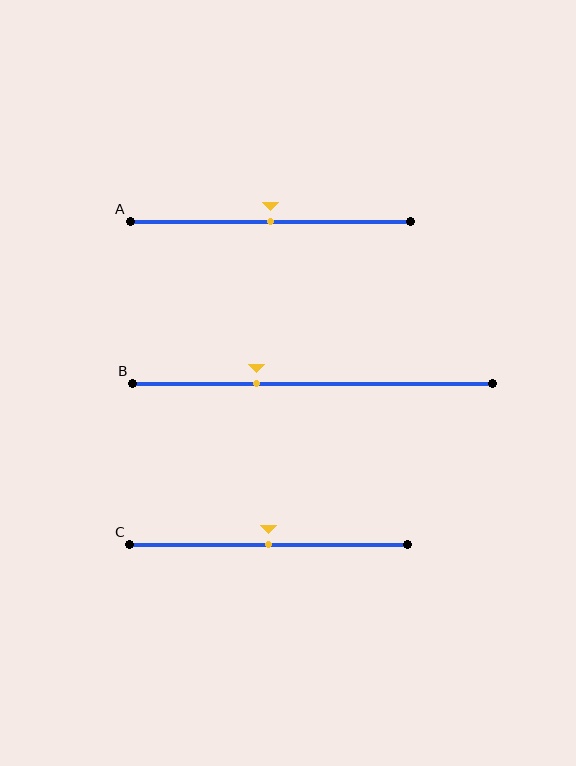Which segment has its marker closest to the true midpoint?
Segment A has its marker closest to the true midpoint.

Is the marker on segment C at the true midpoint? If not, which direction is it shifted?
Yes, the marker on segment C is at the true midpoint.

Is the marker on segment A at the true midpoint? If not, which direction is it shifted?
Yes, the marker on segment A is at the true midpoint.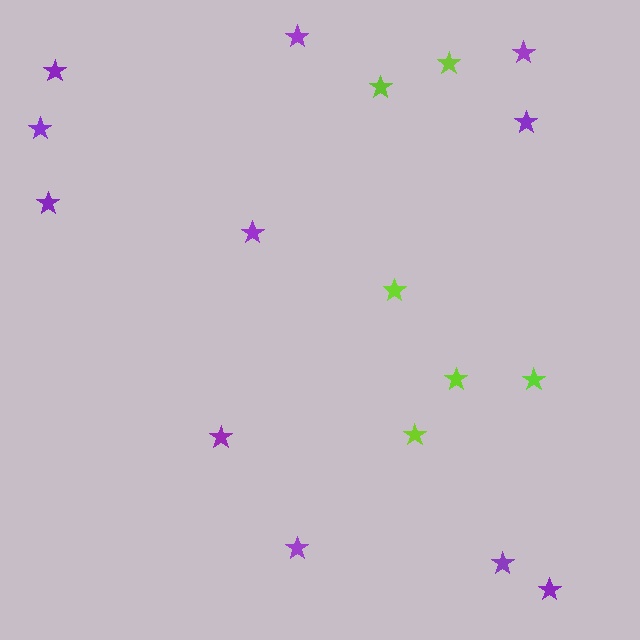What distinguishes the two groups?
There are 2 groups: one group of lime stars (6) and one group of purple stars (11).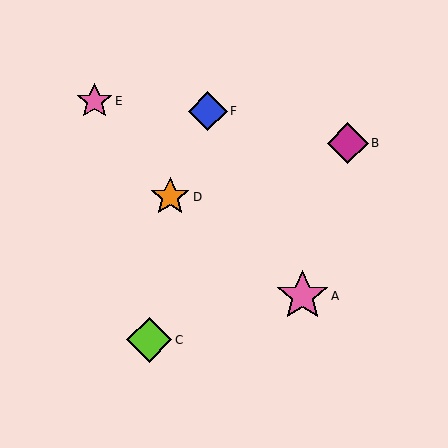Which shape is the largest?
The pink star (labeled A) is the largest.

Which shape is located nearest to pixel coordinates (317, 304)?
The pink star (labeled A) at (302, 296) is nearest to that location.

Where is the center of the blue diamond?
The center of the blue diamond is at (208, 111).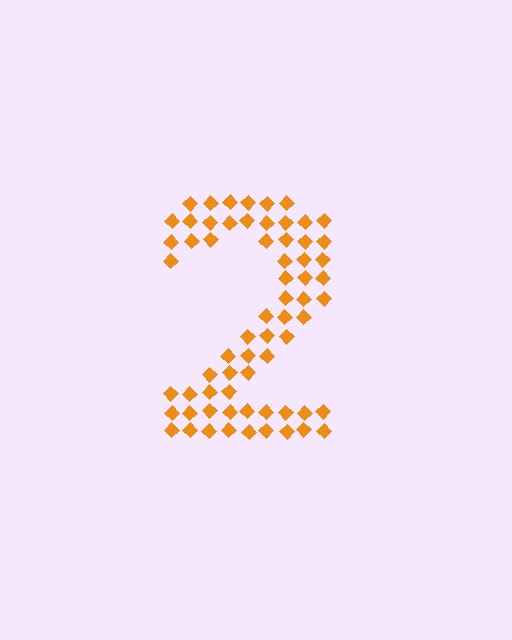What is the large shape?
The large shape is the digit 2.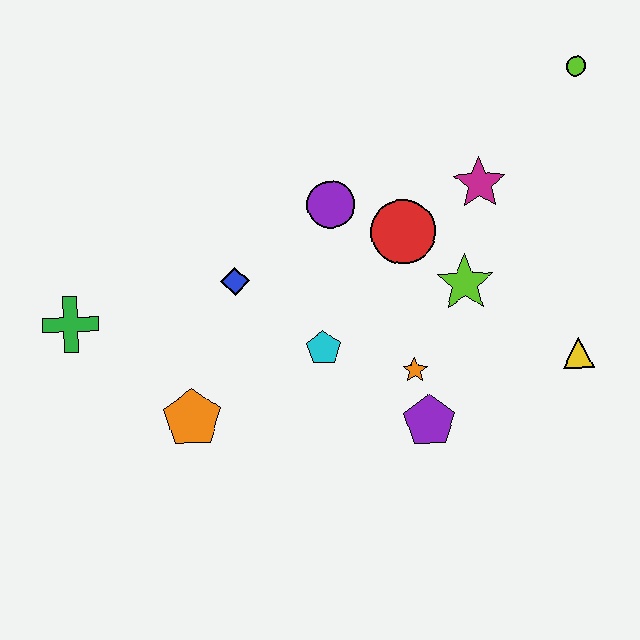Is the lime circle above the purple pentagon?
Yes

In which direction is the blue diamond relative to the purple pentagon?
The blue diamond is to the left of the purple pentagon.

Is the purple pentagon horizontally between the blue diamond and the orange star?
No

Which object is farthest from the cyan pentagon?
The lime circle is farthest from the cyan pentagon.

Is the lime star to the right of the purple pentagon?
Yes